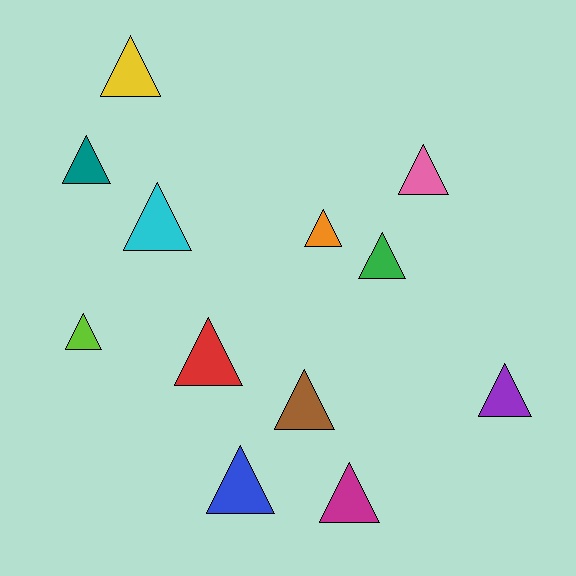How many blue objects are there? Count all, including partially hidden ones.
There is 1 blue object.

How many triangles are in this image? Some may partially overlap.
There are 12 triangles.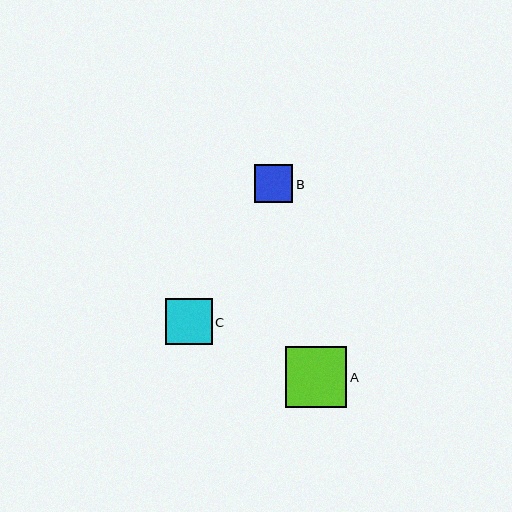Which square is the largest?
Square A is the largest with a size of approximately 61 pixels.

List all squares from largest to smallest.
From largest to smallest: A, C, B.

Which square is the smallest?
Square B is the smallest with a size of approximately 38 pixels.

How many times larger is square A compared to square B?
Square A is approximately 1.6 times the size of square B.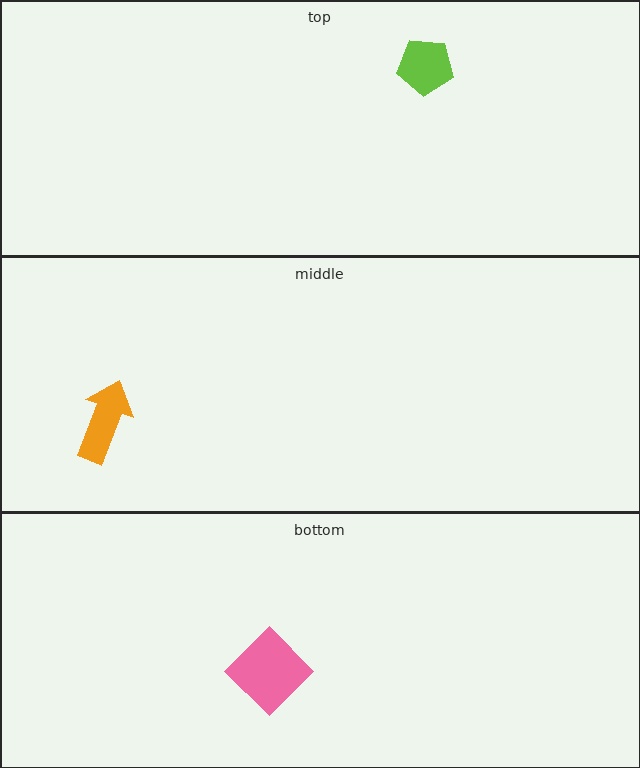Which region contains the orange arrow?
The middle region.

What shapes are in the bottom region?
The pink diamond.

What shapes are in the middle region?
The orange arrow.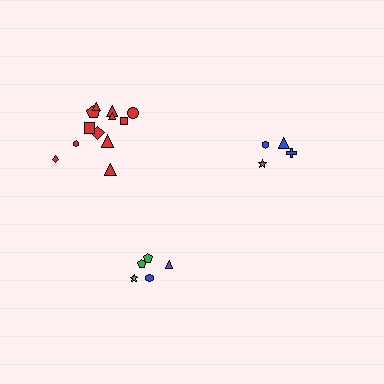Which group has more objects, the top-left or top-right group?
The top-left group.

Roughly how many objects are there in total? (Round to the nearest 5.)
Roughly 20 objects in total.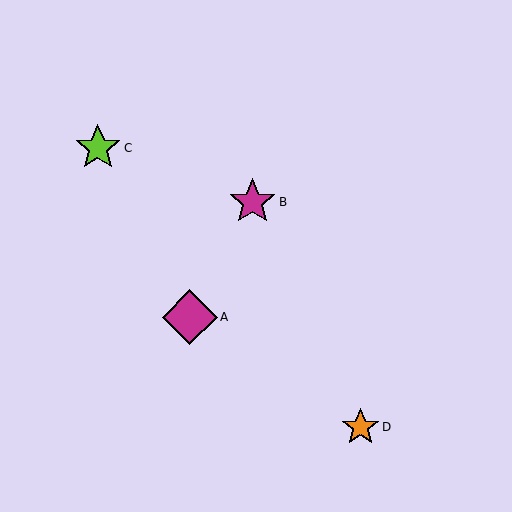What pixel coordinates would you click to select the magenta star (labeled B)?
Click at (252, 202) to select the magenta star B.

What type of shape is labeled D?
Shape D is an orange star.